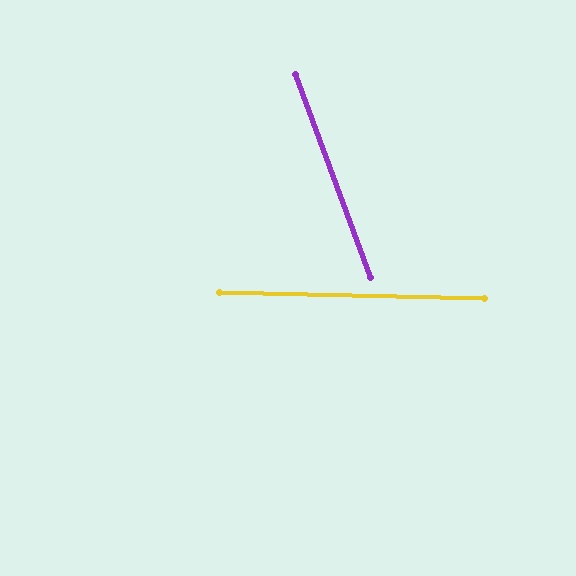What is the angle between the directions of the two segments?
Approximately 68 degrees.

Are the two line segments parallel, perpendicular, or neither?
Neither parallel nor perpendicular — they differ by about 68°.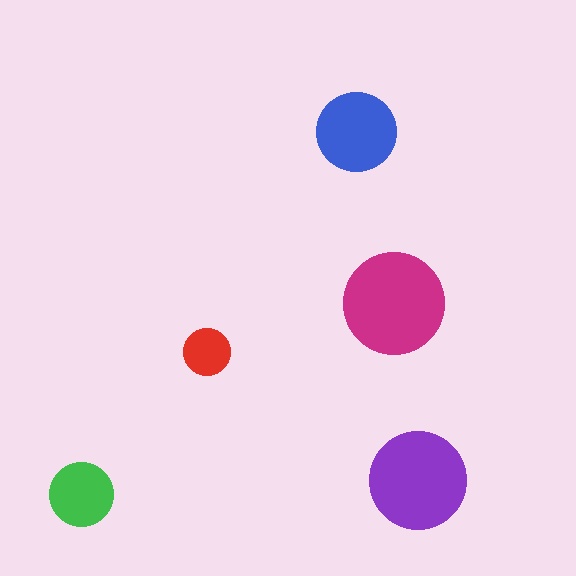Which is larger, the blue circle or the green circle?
The blue one.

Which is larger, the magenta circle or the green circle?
The magenta one.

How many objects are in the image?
There are 5 objects in the image.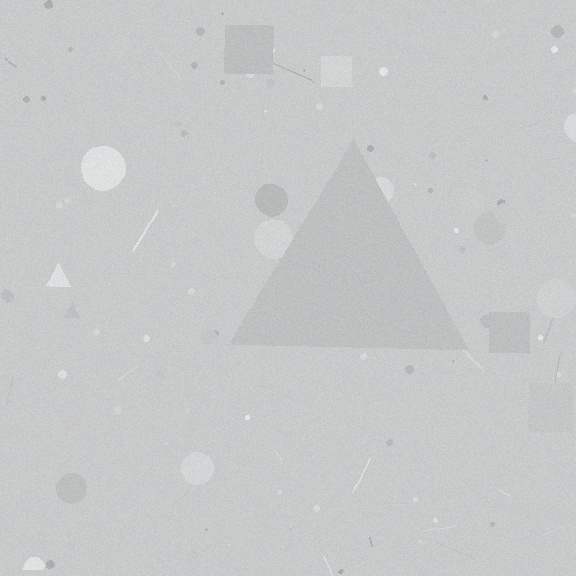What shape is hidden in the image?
A triangle is hidden in the image.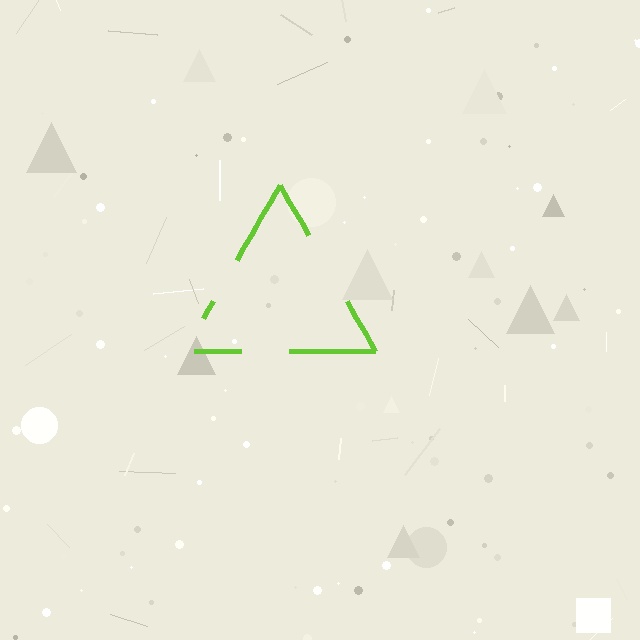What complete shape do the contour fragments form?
The contour fragments form a triangle.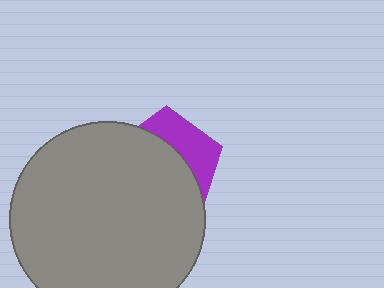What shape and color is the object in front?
The object in front is a gray circle.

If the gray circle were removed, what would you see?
You would see the complete purple pentagon.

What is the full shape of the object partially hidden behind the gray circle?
The partially hidden object is a purple pentagon.